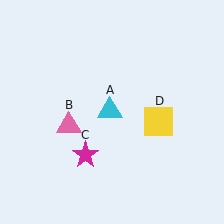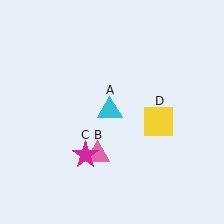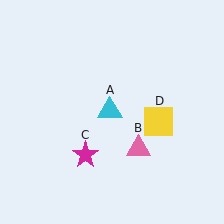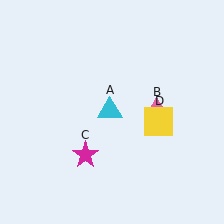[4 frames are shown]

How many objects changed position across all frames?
1 object changed position: pink triangle (object B).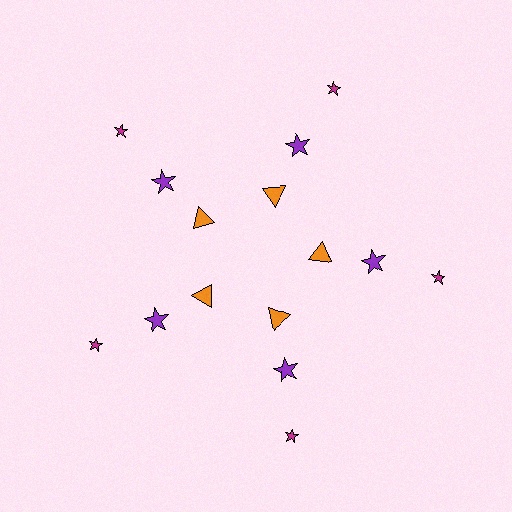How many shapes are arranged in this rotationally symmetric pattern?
There are 15 shapes, arranged in 5 groups of 3.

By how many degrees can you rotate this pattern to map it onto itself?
The pattern maps onto itself every 72 degrees of rotation.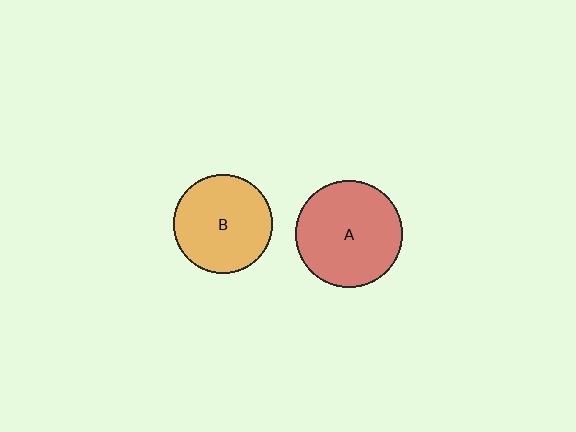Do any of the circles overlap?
No, none of the circles overlap.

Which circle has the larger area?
Circle A (red).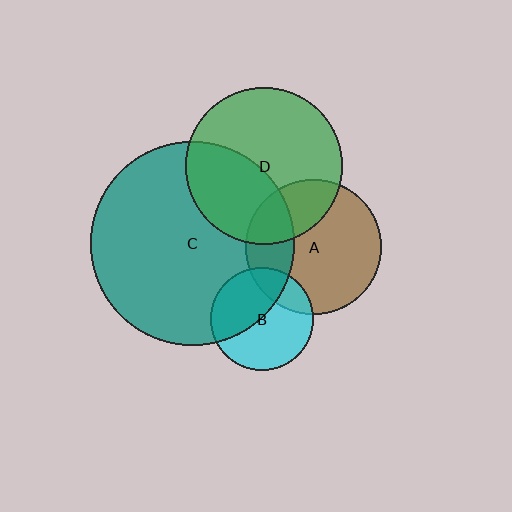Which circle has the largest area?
Circle C (teal).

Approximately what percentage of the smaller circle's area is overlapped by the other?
Approximately 25%.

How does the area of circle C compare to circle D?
Approximately 1.7 times.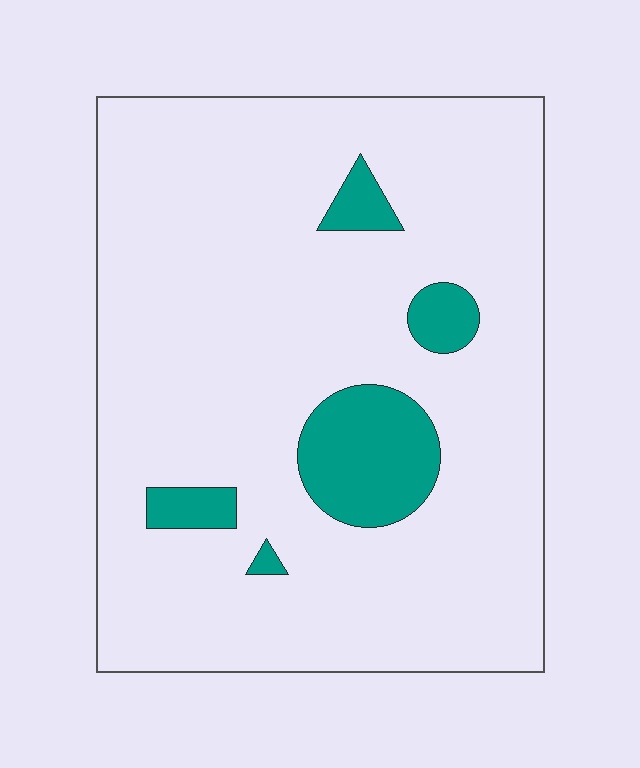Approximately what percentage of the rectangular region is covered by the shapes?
Approximately 10%.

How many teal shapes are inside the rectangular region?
5.